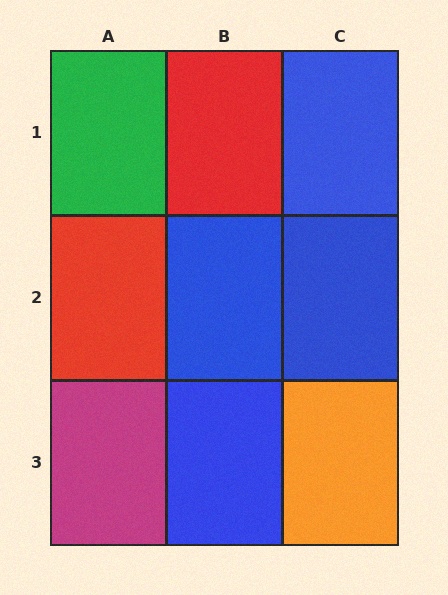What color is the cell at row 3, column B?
Blue.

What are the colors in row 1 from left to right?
Green, red, blue.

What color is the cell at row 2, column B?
Blue.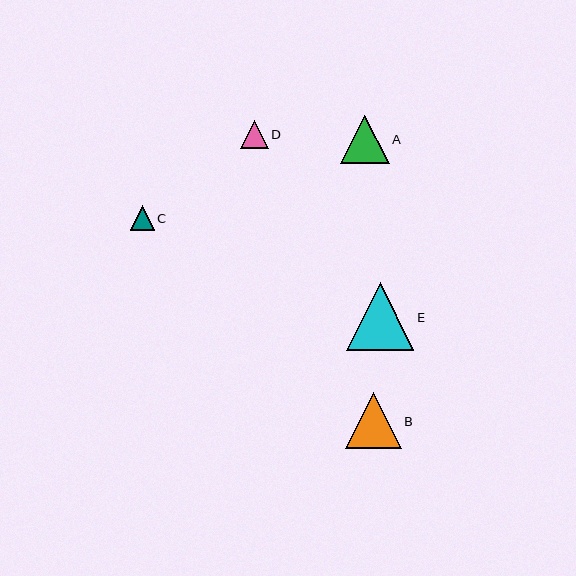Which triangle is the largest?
Triangle E is the largest with a size of approximately 67 pixels.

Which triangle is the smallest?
Triangle C is the smallest with a size of approximately 24 pixels.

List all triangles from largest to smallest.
From largest to smallest: E, B, A, D, C.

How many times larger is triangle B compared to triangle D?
Triangle B is approximately 2.0 times the size of triangle D.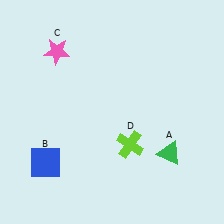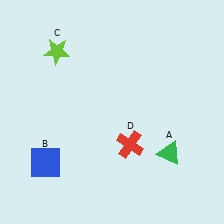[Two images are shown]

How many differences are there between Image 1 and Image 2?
There are 2 differences between the two images.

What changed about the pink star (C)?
In Image 1, C is pink. In Image 2, it changed to lime.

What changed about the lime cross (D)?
In Image 1, D is lime. In Image 2, it changed to red.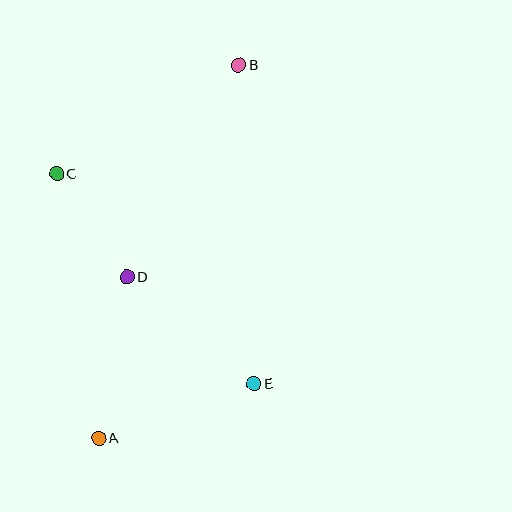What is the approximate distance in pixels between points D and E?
The distance between D and E is approximately 166 pixels.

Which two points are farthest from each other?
Points A and B are farthest from each other.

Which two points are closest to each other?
Points C and D are closest to each other.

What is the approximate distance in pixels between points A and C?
The distance between A and C is approximately 268 pixels.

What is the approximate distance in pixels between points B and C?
The distance between B and C is approximately 212 pixels.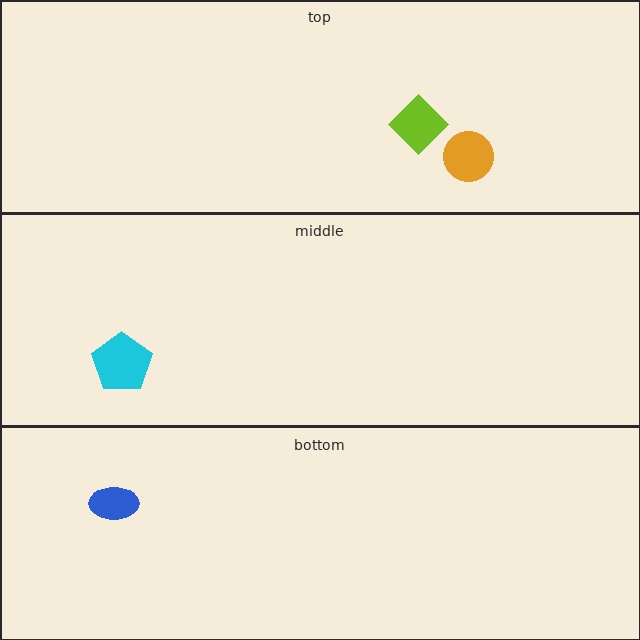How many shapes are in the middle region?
1.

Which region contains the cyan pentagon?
The middle region.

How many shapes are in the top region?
2.